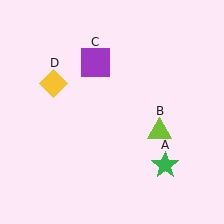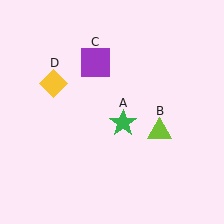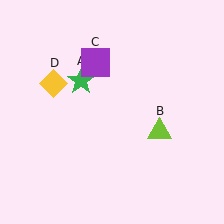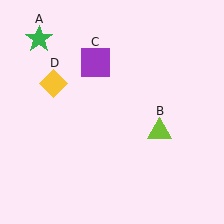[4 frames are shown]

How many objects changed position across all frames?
1 object changed position: green star (object A).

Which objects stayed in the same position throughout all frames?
Lime triangle (object B) and purple square (object C) and yellow diamond (object D) remained stationary.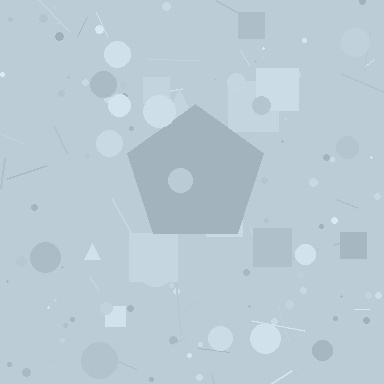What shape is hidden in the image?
A pentagon is hidden in the image.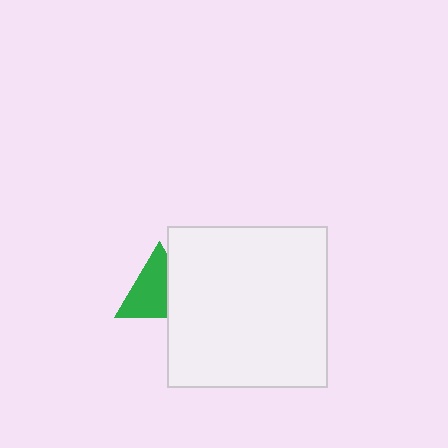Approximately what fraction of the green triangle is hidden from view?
Roughly 33% of the green triangle is hidden behind the white rectangle.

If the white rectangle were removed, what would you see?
You would see the complete green triangle.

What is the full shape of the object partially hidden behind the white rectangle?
The partially hidden object is a green triangle.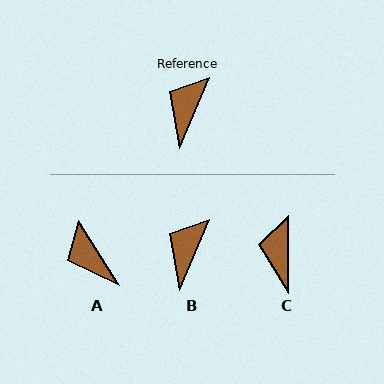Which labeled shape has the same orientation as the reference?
B.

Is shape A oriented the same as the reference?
No, it is off by about 55 degrees.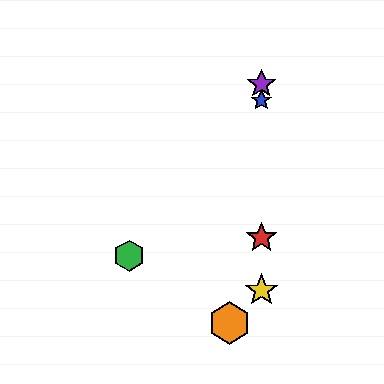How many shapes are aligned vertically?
4 shapes (the red star, the blue star, the yellow star, the purple star) are aligned vertically.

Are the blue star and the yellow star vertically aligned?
Yes, both are at x≈261.